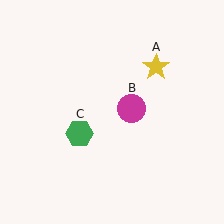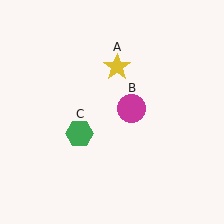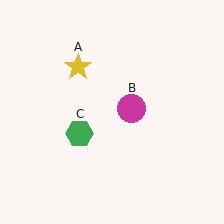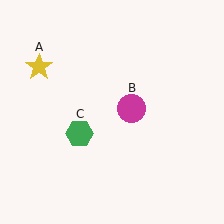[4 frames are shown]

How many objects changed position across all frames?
1 object changed position: yellow star (object A).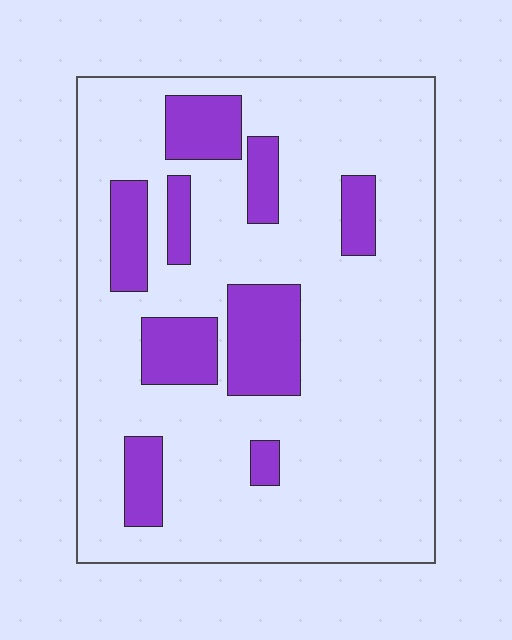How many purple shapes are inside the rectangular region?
9.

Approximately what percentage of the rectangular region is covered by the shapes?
Approximately 20%.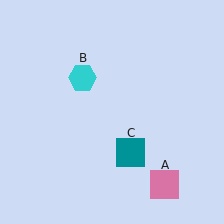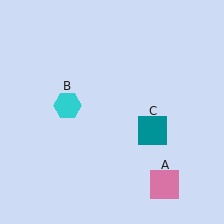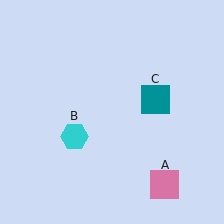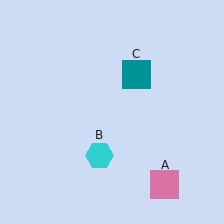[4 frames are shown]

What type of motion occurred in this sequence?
The cyan hexagon (object B), teal square (object C) rotated counterclockwise around the center of the scene.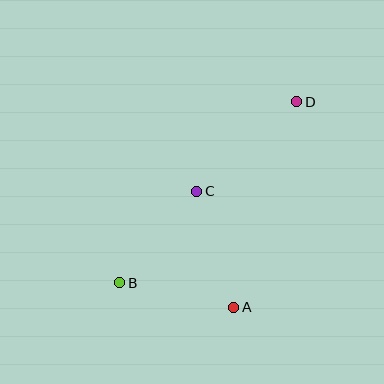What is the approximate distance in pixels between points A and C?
The distance between A and C is approximately 122 pixels.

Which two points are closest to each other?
Points A and B are closest to each other.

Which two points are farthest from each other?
Points B and D are farthest from each other.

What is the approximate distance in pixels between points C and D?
The distance between C and D is approximately 134 pixels.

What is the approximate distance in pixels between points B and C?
The distance between B and C is approximately 119 pixels.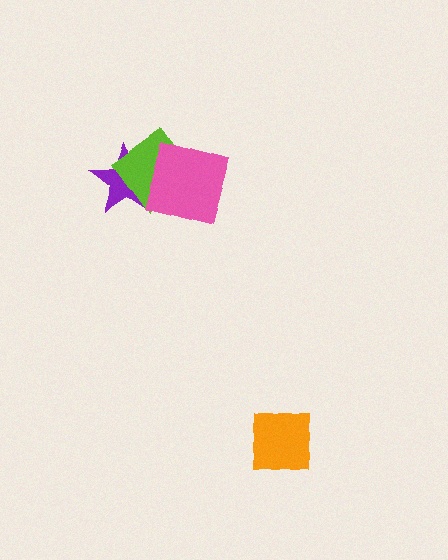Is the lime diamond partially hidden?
Yes, it is partially covered by another shape.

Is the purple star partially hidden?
Yes, it is partially covered by another shape.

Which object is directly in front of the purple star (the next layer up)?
The lime diamond is directly in front of the purple star.